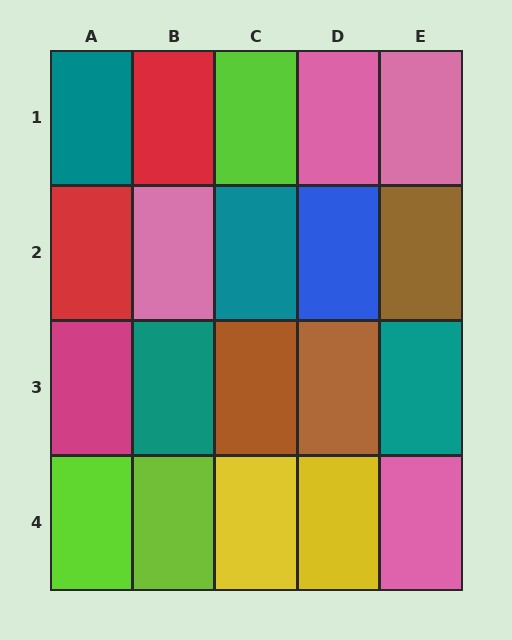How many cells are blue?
1 cell is blue.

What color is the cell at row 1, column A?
Teal.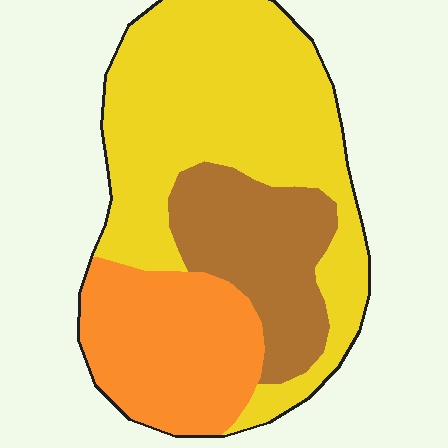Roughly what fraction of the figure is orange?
Orange covers 26% of the figure.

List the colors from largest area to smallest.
From largest to smallest: yellow, orange, brown.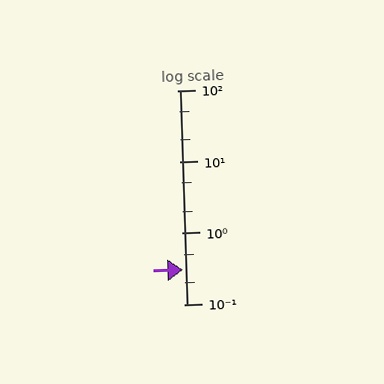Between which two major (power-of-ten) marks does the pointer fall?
The pointer is between 0.1 and 1.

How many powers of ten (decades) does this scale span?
The scale spans 3 decades, from 0.1 to 100.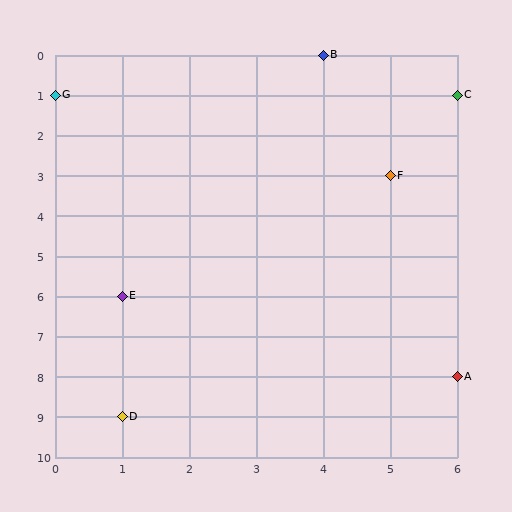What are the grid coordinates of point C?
Point C is at grid coordinates (6, 1).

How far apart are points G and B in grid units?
Points G and B are 4 columns and 1 row apart (about 4.1 grid units diagonally).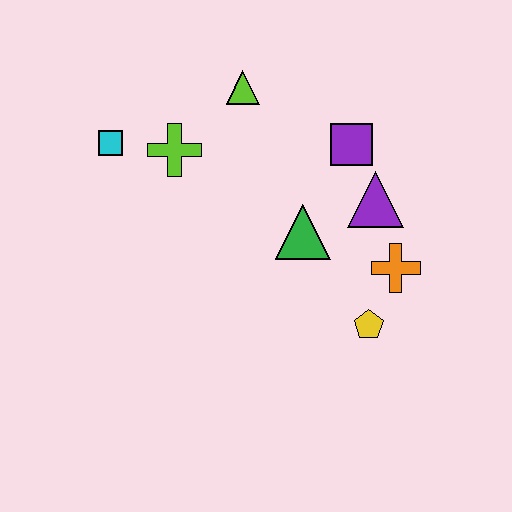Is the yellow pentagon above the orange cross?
No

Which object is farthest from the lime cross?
The yellow pentagon is farthest from the lime cross.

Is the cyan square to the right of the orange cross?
No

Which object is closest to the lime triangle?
The lime cross is closest to the lime triangle.